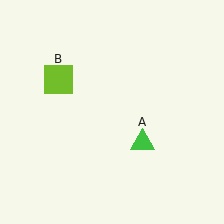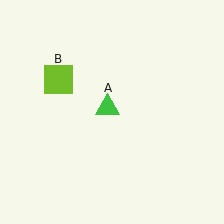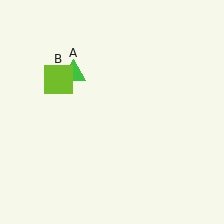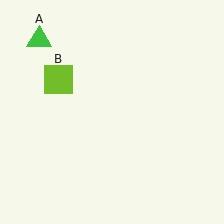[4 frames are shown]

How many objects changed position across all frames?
1 object changed position: green triangle (object A).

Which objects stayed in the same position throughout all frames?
Lime square (object B) remained stationary.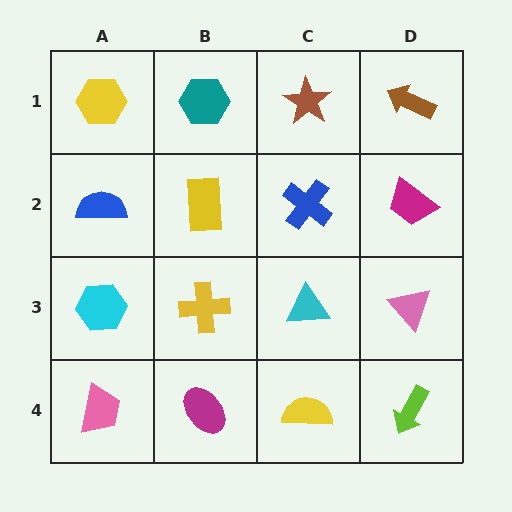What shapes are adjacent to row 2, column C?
A brown star (row 1, column C), a cyan triangle (row 3, column C), a yellow rectangle (row 2, column B), a magenta trapezoid (row 2, column D).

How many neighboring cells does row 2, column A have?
3.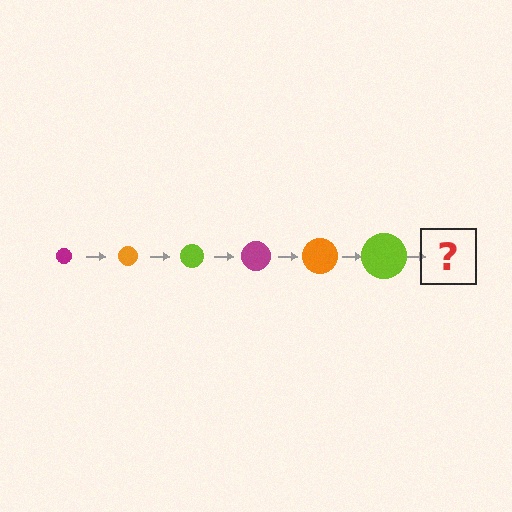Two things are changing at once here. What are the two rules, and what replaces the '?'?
The two rules are that the circle grows larger each step and the color cycles through magenta, orange, and lime. The '?' should be a magenta circle, larger than the previous one.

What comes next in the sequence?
The next element should be a magenta circle, larger than the previous one.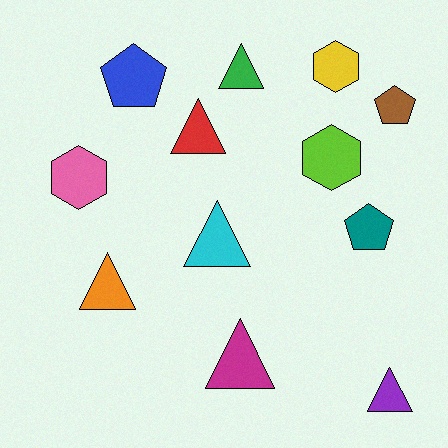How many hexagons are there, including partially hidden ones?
There are 3 hexagons.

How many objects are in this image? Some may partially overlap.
There are 12 objects.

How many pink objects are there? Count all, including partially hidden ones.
There is 1 pink object.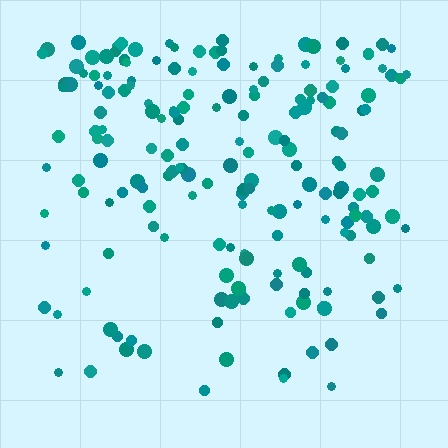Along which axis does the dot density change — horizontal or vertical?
Vertical.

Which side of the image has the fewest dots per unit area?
The bottom.